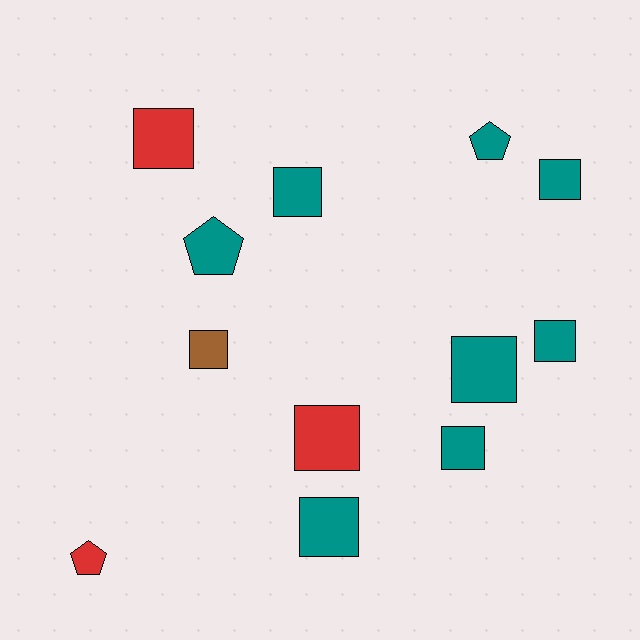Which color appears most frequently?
Teal, with 8 objects.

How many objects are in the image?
There are 12 objects.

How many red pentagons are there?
There is 1 red pentagon.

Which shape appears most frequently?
Square, with 9 objects.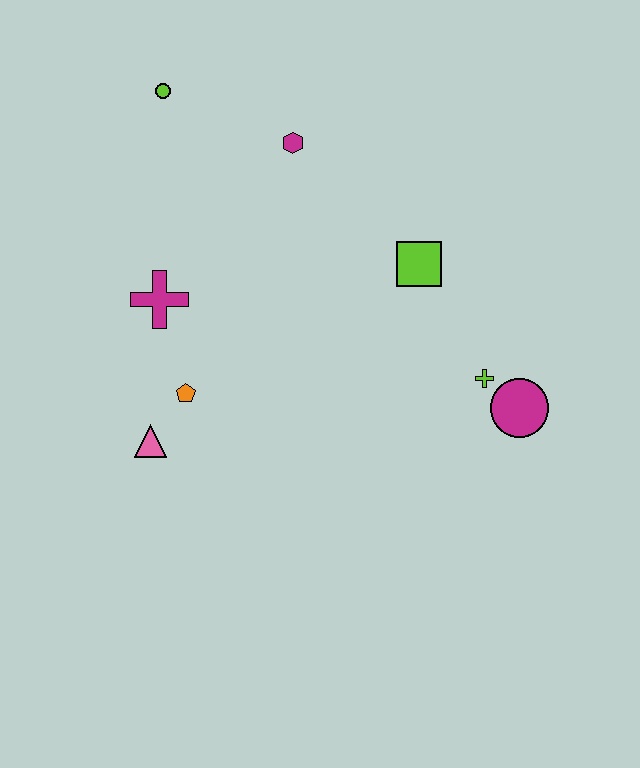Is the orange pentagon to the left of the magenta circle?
Yes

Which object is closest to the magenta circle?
The lime cross is closest to the magenta circle.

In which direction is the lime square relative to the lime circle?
The lime square is to the right of the lime circle.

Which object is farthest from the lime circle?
The magenta circle is farthest from the lime circle.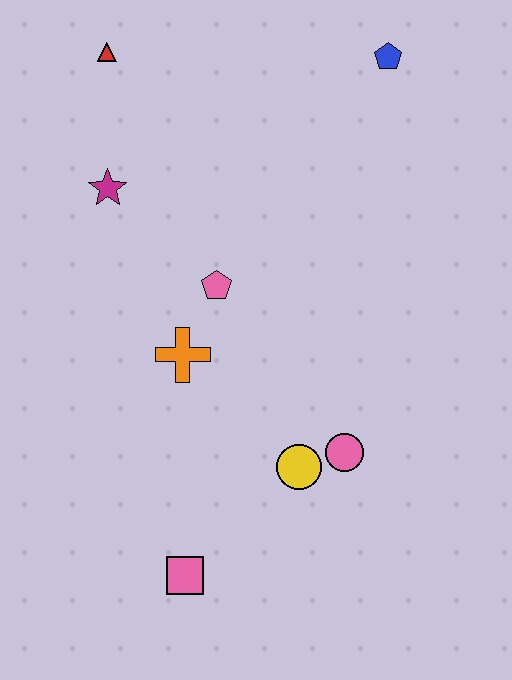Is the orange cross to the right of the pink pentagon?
No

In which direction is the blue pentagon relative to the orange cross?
The blue pentagon is above the orange cross.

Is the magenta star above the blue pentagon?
No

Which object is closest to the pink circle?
The yellow circle is closest to the pink circle.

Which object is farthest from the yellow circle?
The red triangle is farthest from the yellow circle.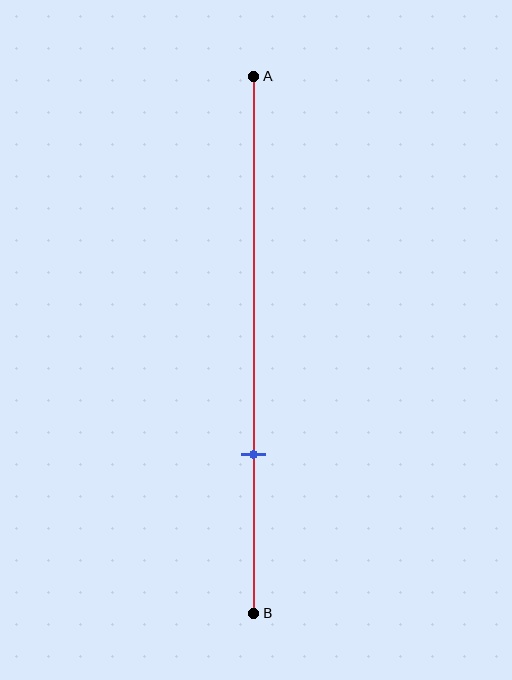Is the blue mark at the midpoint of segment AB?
No, the mark is at about 70% from A, not at the 50% midpoint.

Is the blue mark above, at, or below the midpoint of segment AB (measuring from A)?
The blue mark is below the midpoint of segment AB.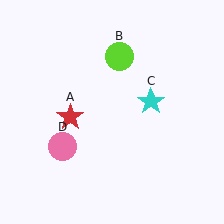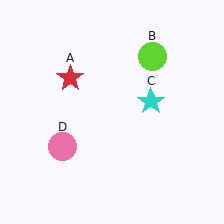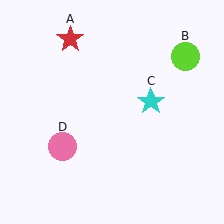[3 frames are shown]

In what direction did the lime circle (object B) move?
The lime circle (object B) moved right.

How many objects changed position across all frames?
2 objects changed position: red star (object A), lime circle (object B).